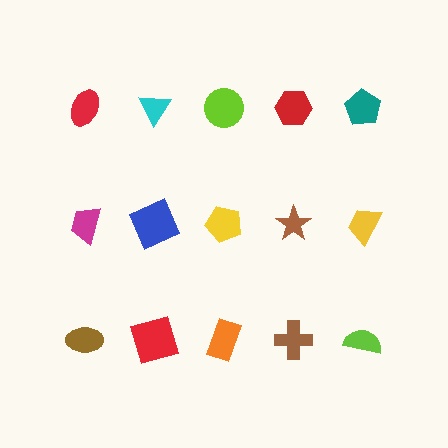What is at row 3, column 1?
A brown ellipse.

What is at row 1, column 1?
A red ellipse.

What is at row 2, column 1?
A magenta trapezoid.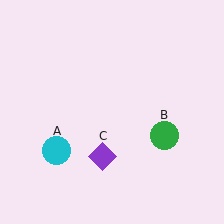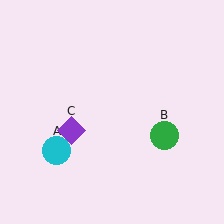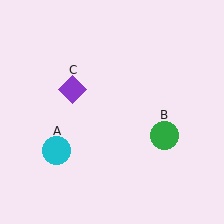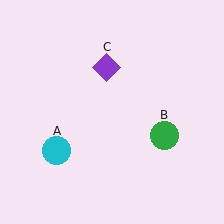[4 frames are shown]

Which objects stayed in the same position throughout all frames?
Cyan circle (object A) and green circle (object B) remained stationary.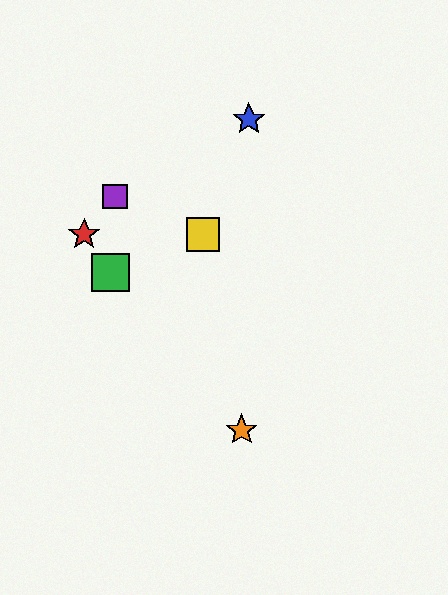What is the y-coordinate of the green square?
The green square is at y≈272.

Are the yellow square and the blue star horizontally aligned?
No, the yellow square is at y≈235 and the blue star is at y≈119.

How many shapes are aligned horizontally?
2 shapes (the red star, the yellow square) are aligned horizontally.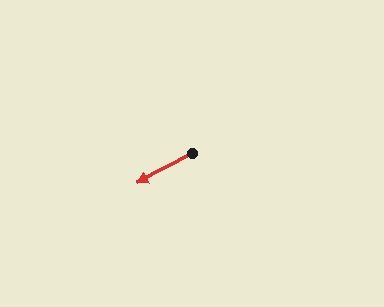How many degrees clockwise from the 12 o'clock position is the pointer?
Approximately 242 degrees.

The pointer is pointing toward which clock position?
Roughly 8 o'clock.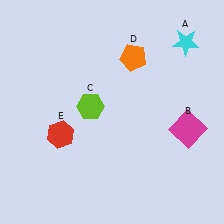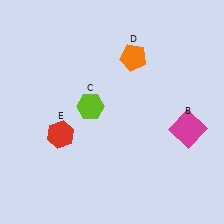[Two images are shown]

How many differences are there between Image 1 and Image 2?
There is 1 difference between the two images.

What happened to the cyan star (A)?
The cyan star (A) was removed in Image 2. It was in the top-right area of Image 1.